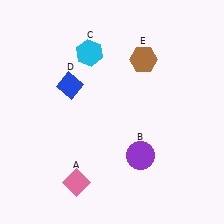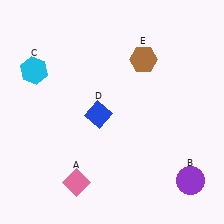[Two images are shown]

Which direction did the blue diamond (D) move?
The blue diamond (D) moved down.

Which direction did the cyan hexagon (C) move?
The cyan hexagon (C) moved left.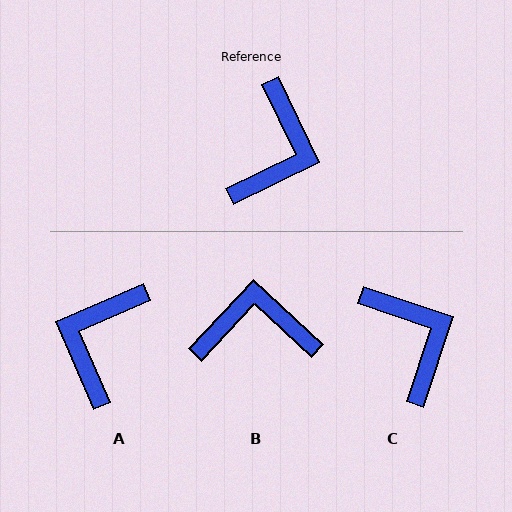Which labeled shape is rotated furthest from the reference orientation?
A, about 178 degrees away.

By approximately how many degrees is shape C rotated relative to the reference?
Approximately 45 degrees counter-clockwise.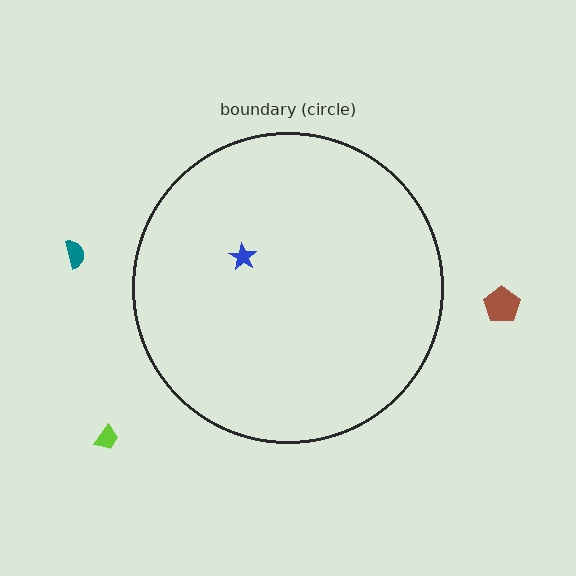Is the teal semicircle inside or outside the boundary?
Outside.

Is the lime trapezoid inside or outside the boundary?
Outside.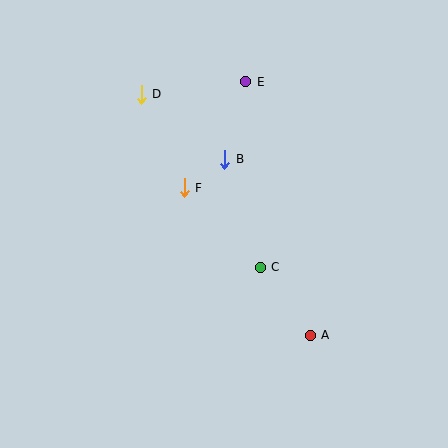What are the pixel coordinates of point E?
Point E is at (246, 82).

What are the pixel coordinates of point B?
Point B is at (225, 159).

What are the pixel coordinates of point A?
Point A is at (310, 335).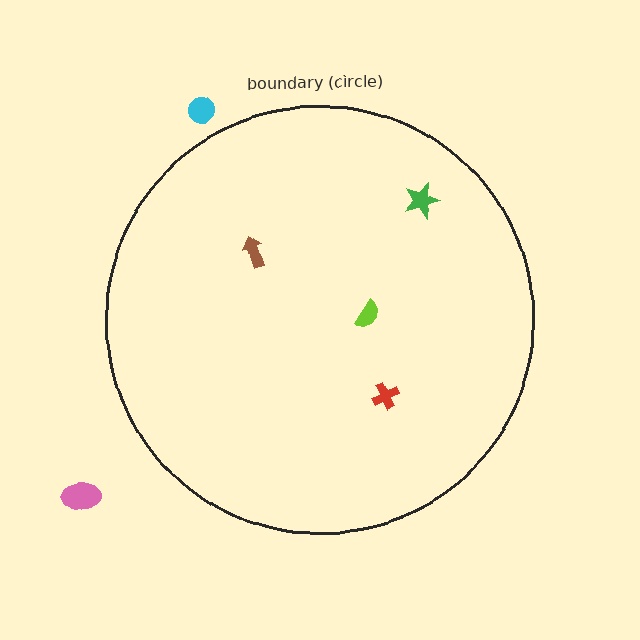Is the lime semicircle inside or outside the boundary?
Inside.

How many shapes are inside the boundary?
4 inside, 2 outside.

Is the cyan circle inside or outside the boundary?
Outside.